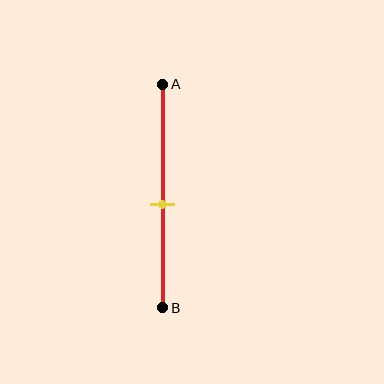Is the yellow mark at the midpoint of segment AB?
No, the mark is at about 55% from A, not at the 50% midpoint.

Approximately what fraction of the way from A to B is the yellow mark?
The yellow mark is approximately 55% of the way from A to B.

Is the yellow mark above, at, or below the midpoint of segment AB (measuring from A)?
The yellow mark is below the midpoint of segment AB.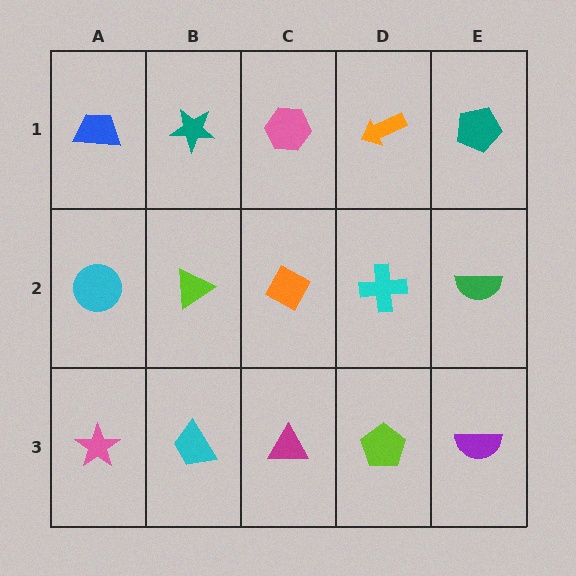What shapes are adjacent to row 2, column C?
A pink hexagon (row 1, column C), a magenta triangle (row 3, column C), a lime triangle (row 2, column B), a cyan cross (row 2, column D).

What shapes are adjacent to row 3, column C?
An orange diamond (row 2, column C), a cyan trapezoid (row 3, column B), a lime pentagon (row 3, column D).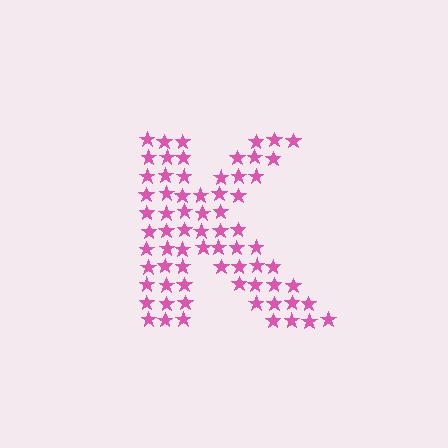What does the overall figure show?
The overall figure shows the letter K.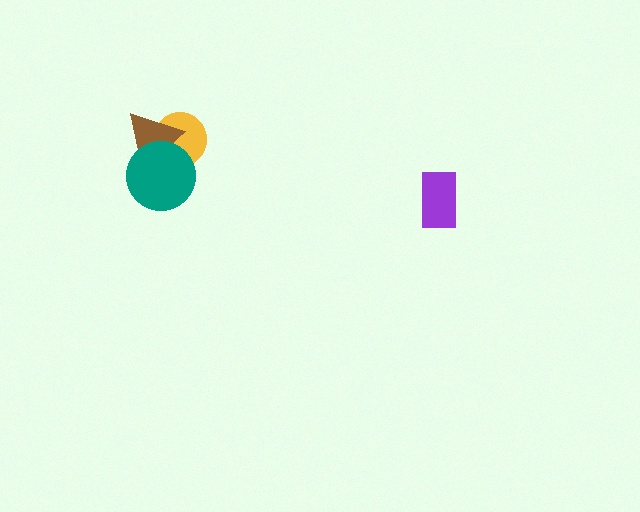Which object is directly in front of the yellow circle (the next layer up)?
The brown triangle is directly in front of the yellow circle.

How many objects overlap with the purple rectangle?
0 objects overlap with the purple rectangle.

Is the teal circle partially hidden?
No, no other shape covers it.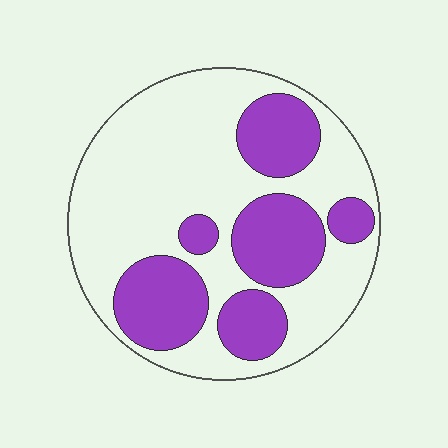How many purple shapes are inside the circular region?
6.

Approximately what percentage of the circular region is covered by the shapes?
Approximately 35%.